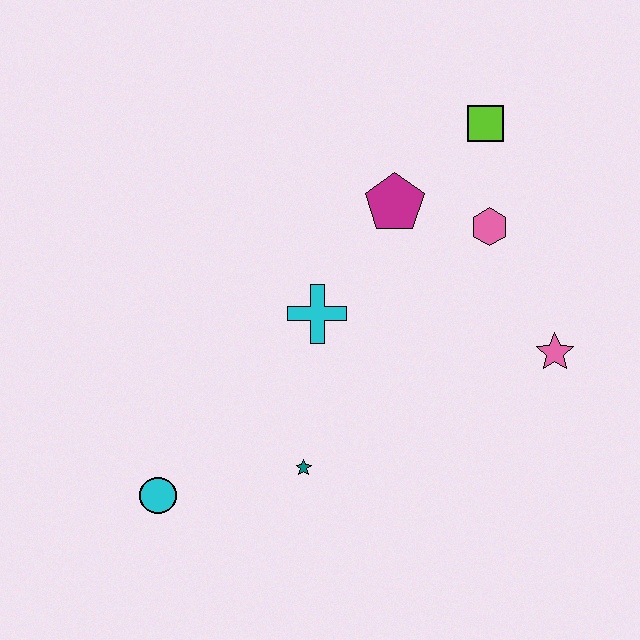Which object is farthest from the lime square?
The cyan circle is farthest from the lime square.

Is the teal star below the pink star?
Yes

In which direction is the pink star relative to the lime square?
The pink star is below the lime square.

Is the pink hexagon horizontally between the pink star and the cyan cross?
Yes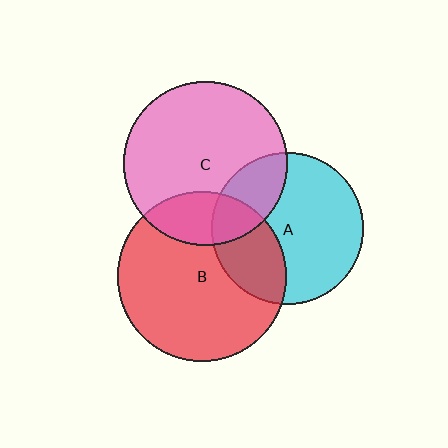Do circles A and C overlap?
Yes.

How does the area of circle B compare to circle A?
Approximately 1.2 times.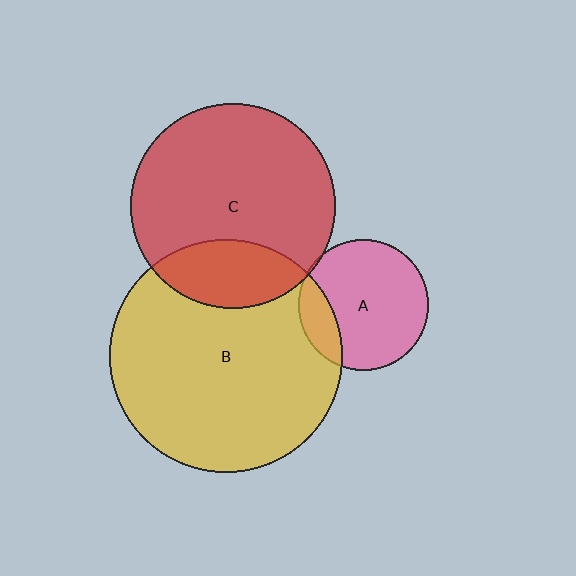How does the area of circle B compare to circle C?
Approximately 1.3 times.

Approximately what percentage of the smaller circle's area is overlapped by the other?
Approximately 25%.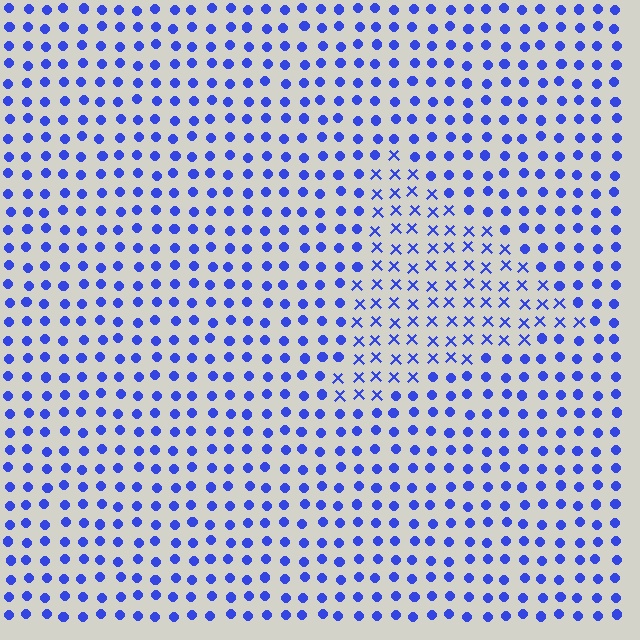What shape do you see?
I see a triangle.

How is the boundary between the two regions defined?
The boundary is defined by a change in element shape: X marks inside vs. circles outside. All elements share the same color and spacing.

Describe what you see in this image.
The image is filled with small blue elements arranged in a uniform grid. A triangle-shaped region contains X marks, while the surrounding area contains circles. The boundary is defined purely by the change in element shape.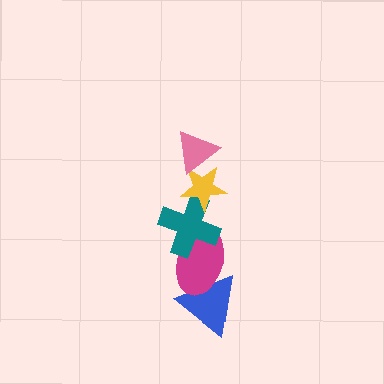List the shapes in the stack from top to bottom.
From top to bottom: the pink triangle, the yellow star, the teal cross, the magenta ellipse, the blue triangle.